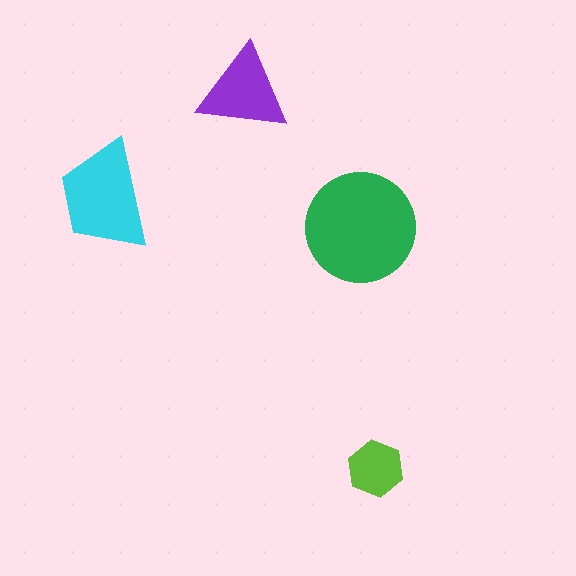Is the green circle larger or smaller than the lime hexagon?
Larger.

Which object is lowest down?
The lime hexagon is bottommost.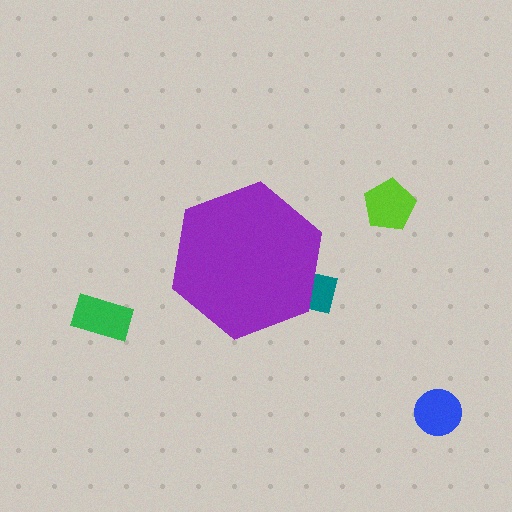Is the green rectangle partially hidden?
No, the green rectangle is fully visible.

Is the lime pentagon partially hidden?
No, the lime pentagon is fully visible.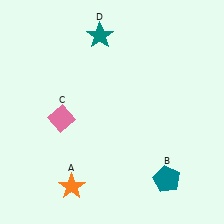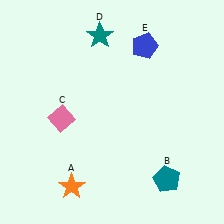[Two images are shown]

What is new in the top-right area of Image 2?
A blue pentagon (E) was added in the top-right area of Image 2.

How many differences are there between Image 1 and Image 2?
There is 1 difference between the two images.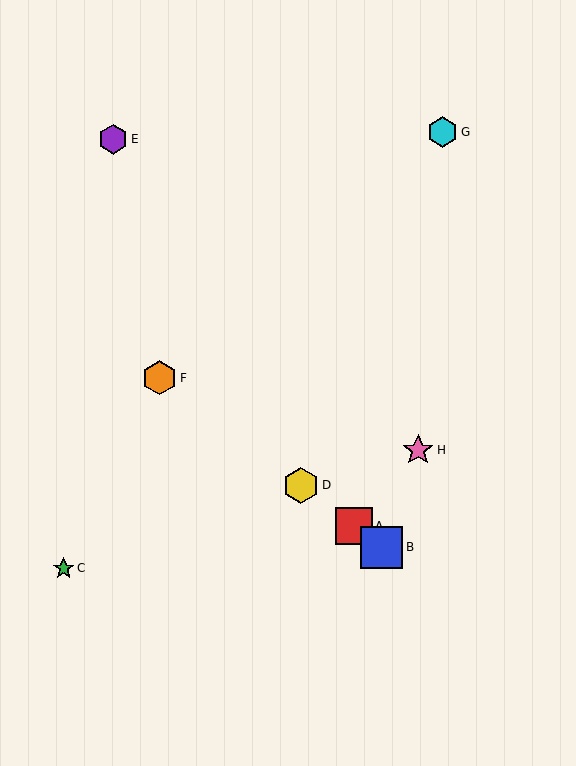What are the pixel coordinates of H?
Object H is at (418, 450).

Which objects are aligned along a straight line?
Objects A, B, D, F are aligned along a straight line.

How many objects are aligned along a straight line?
4 objects (A, B, D, F) are aligned along a straight line.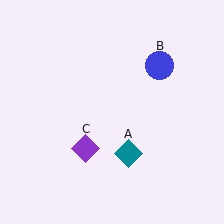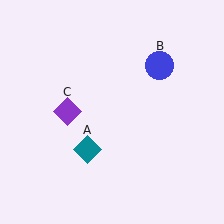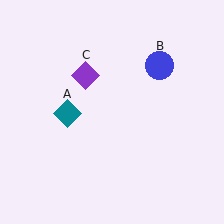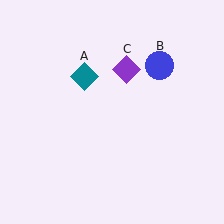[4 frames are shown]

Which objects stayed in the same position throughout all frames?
Blue circle (object B) remained stationary.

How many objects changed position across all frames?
2 objects changed position: teal diamond (object A), purple diamond (object C).